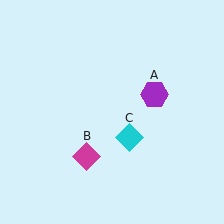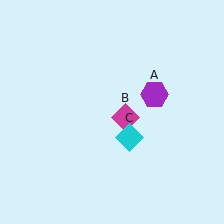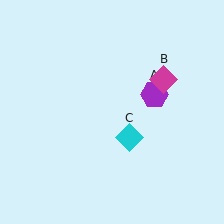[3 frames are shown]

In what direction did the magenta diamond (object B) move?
The magenta diamond (object B) moved up and to the right.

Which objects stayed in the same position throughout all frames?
Purple hexagon (object A) and cyan diamond (object C) remained stationary.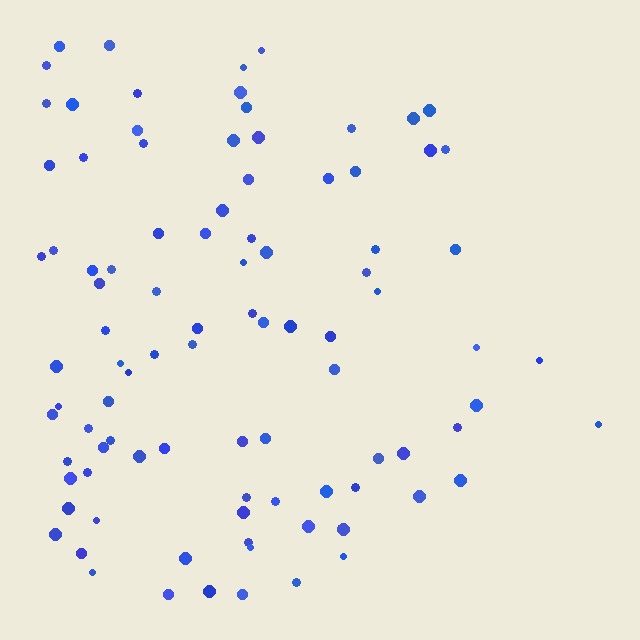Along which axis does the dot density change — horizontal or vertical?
Horizontal.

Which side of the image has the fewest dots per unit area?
The right.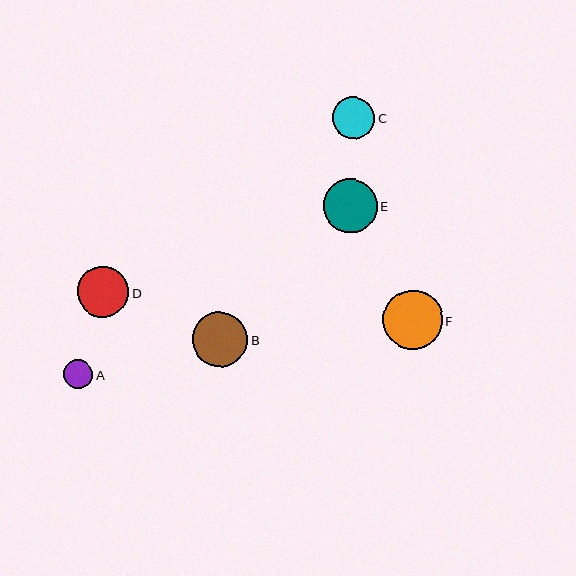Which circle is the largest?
Circle F is the largest with a size of approximately 59 pixels.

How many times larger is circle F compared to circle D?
Circle F is approximately 1.2 times the size of circle D.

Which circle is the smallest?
Circle A is the smallest with a size of approximately 29 pixels.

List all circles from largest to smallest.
From largest to smallest: F, B, E, D, C, A.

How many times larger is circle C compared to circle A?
Circle C is approximately 1.4 times the size of circle A.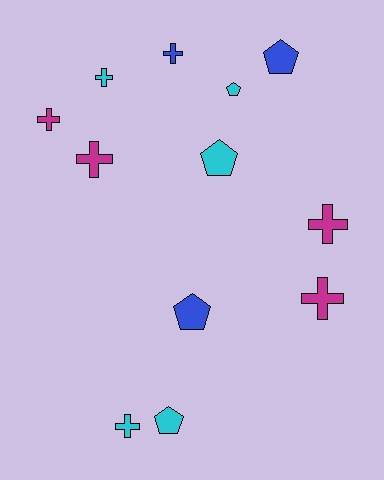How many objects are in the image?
There are 12 objects.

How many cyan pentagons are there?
There are 3 cyan pentagons.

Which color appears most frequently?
Cyan, with 5 objects.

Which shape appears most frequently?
Cross, with 7 objects.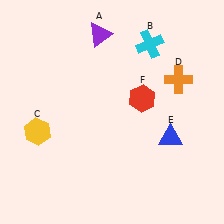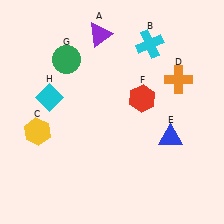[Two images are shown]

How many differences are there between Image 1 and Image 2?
There are 2 differences between the two images.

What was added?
A green circle (G), a cyan diamond (H) were added in Image 2.